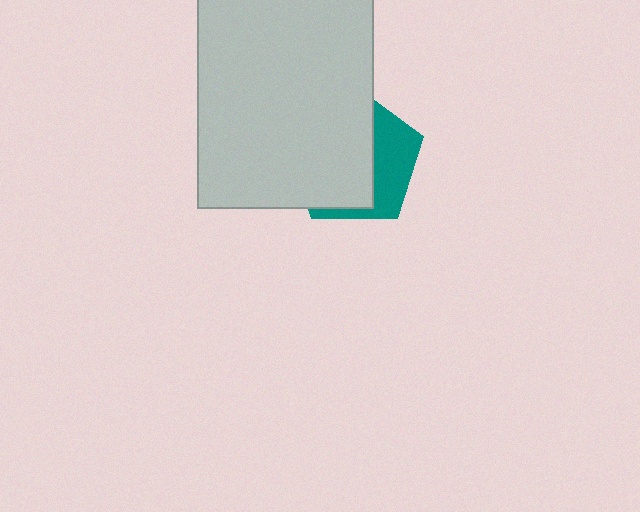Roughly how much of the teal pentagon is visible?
A small part of it is visible (roughly 36%).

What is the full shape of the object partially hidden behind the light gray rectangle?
The partially hidden object is a teal pentagon.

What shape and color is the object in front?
The object in front is a light gray rectangle.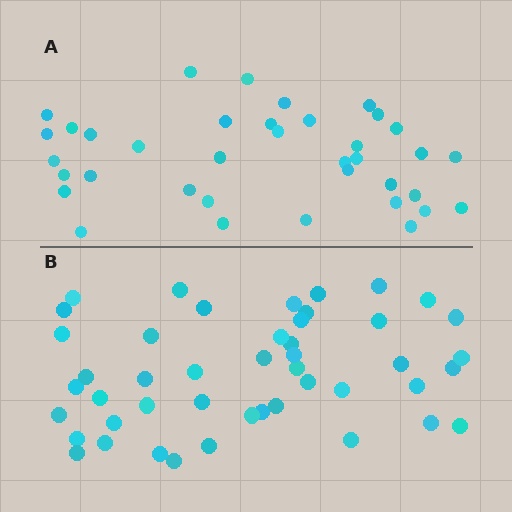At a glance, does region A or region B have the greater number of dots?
Region B (the bottom region) has more dots.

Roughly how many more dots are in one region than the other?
Region B has roughly 8 or so more dots than region A.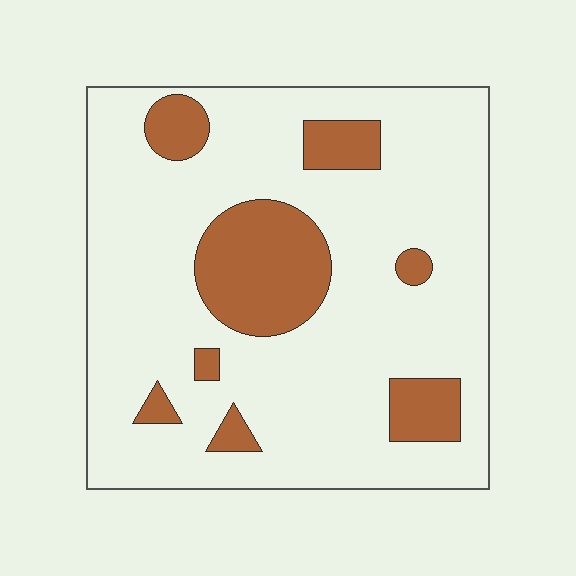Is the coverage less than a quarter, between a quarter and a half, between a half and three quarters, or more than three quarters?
Less than a quarter.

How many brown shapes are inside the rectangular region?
8.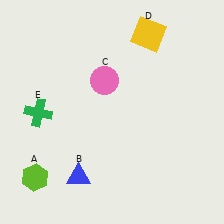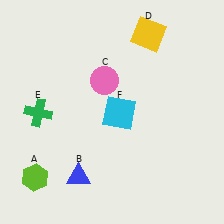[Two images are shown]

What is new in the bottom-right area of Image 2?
A cyan square (F) was added in the bottom-right area of Image 2.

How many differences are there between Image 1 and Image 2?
There is 1 difference between the two images.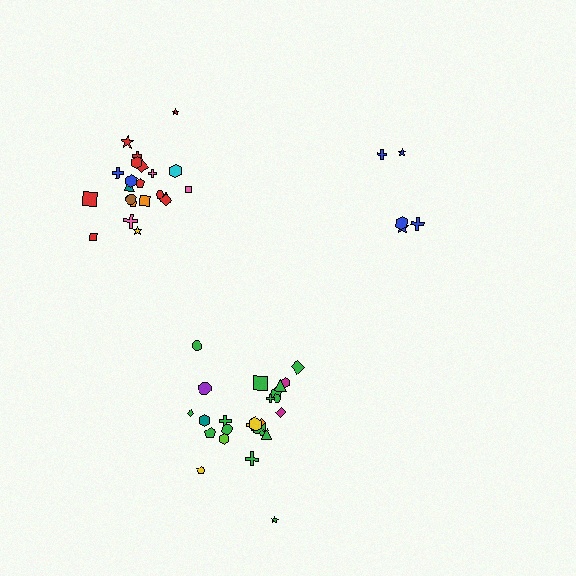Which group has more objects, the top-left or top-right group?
The top-left group.